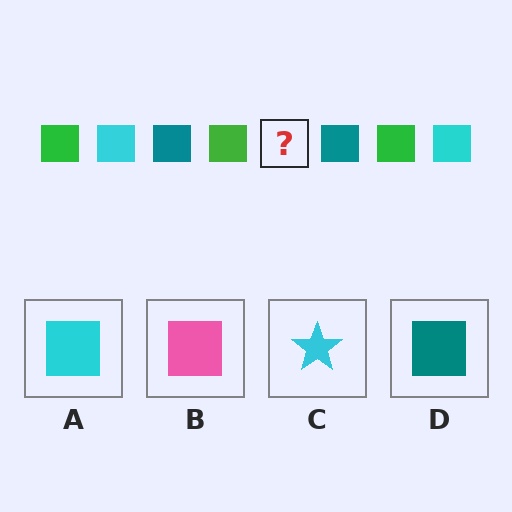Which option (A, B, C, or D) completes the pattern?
A.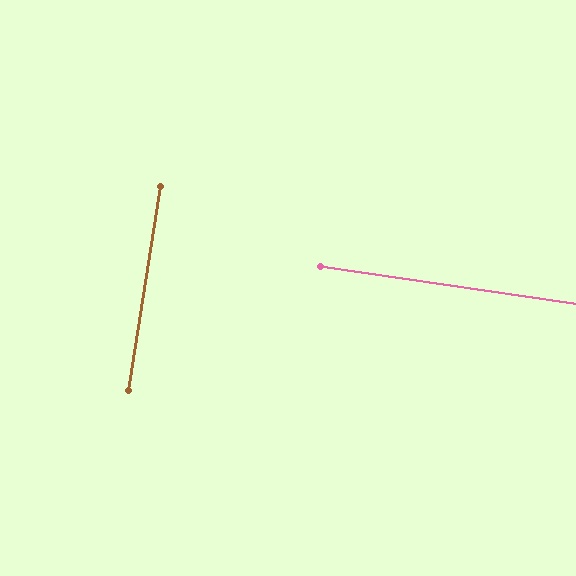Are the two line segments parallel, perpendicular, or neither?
Perpendicular — they meet at approximately 90°.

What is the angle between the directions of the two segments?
Approximately 90 degrees.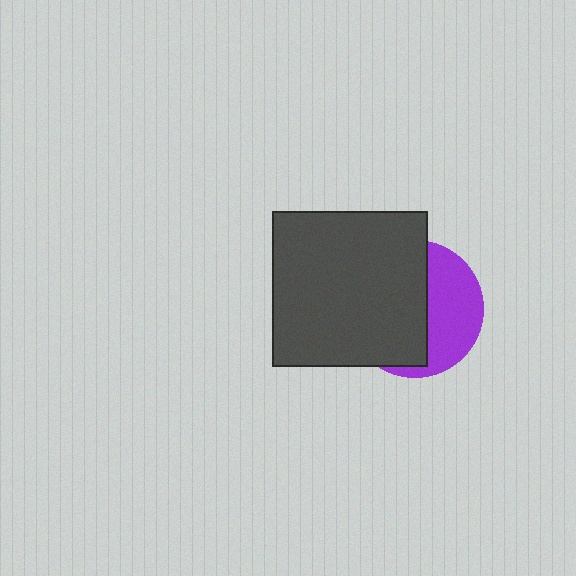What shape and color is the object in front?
The object in front is a dark gray square.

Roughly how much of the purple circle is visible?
A small part of it is visible (roughly 41%).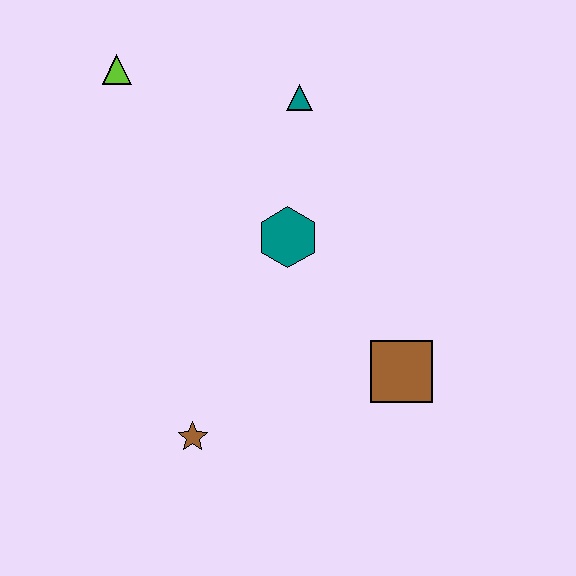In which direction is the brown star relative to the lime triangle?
The brown star is below the lime triangle.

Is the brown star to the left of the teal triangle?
Yes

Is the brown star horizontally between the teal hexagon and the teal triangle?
No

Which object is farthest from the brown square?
The lime triangle is farthest from the brown square.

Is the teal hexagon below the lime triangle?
Yes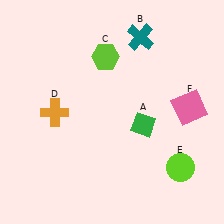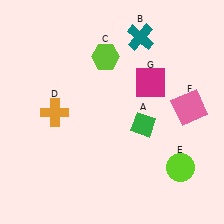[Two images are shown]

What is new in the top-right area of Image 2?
A magenta square (G) was added in the top-right area of Image 2.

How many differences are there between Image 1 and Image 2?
There is 1 difference between the two images.